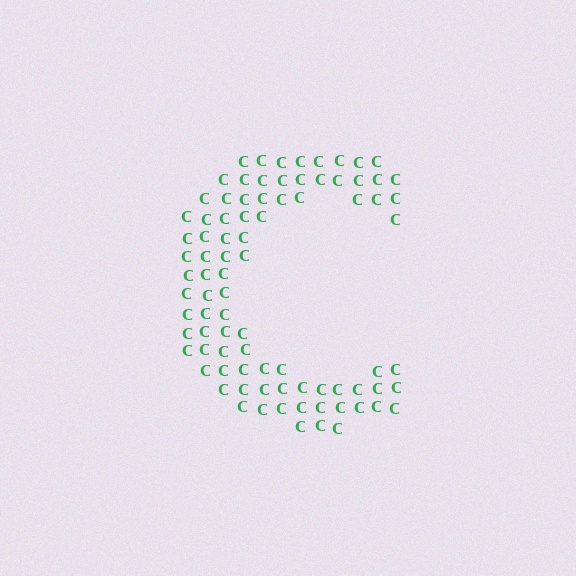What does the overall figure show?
The overall figure shows the letter C.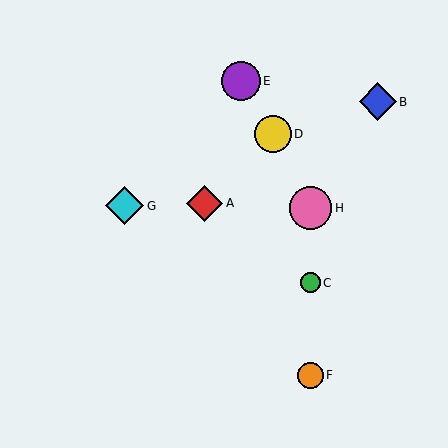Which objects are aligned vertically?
Objects C, F, H are aligned vertically.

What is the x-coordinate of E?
Object E is at x≈241.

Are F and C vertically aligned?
Yes, both are at x≈310.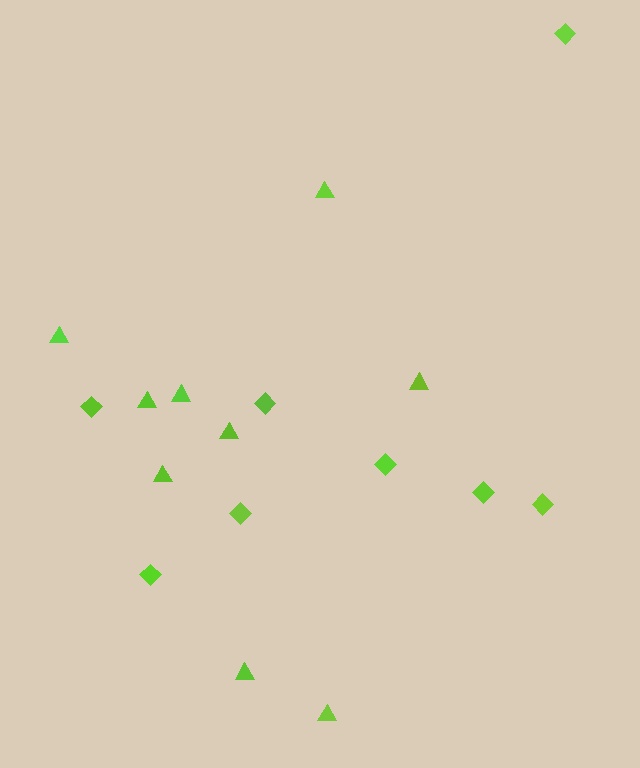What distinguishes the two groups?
There are 2 groups: one group of diamonds (8) and one group of triangles (9).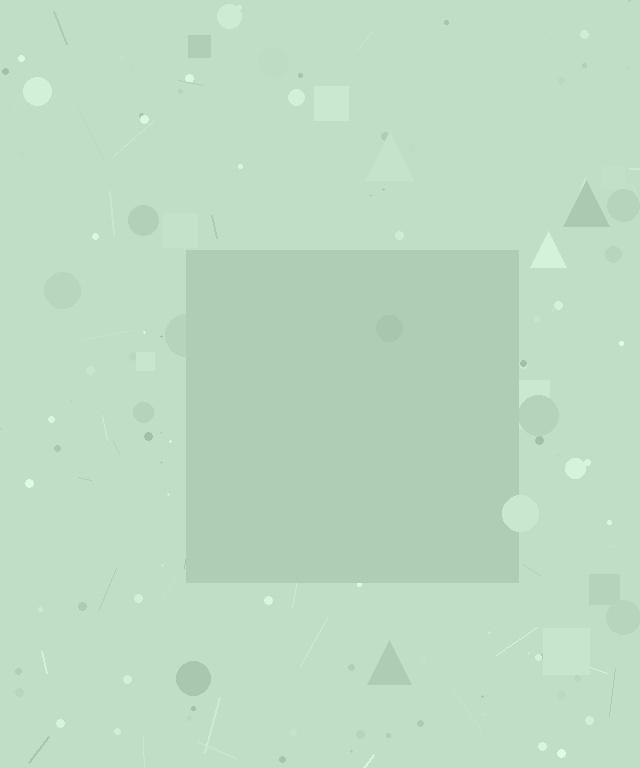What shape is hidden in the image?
A square is hidden in the image.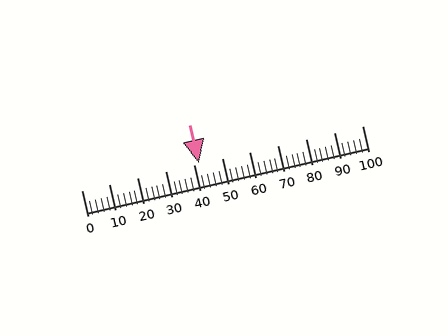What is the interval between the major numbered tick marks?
The major tick marks are spaced 10 units apart.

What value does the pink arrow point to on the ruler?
The pink arrow points to approximately 42.